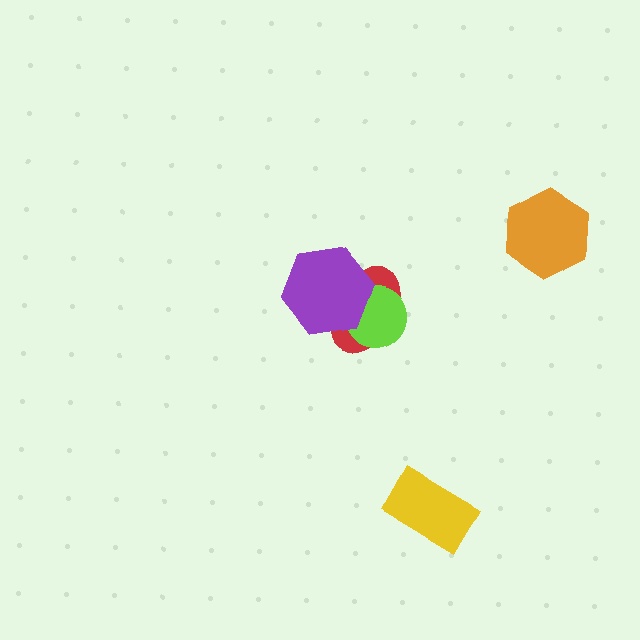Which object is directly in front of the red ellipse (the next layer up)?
The lime circle is directly in front of the red ellipse.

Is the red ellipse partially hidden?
Yes, it is partially covered by another shape.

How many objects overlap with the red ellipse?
2 objects overlap with the red ellipse.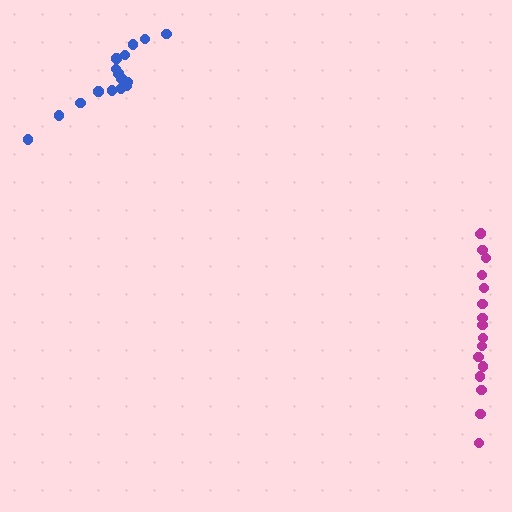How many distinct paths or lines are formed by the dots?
There are 2 distinct paths.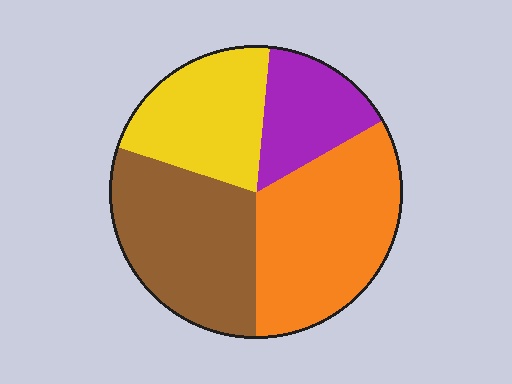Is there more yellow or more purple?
Yellow.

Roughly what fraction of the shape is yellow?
Yellow covers 22% of the shape.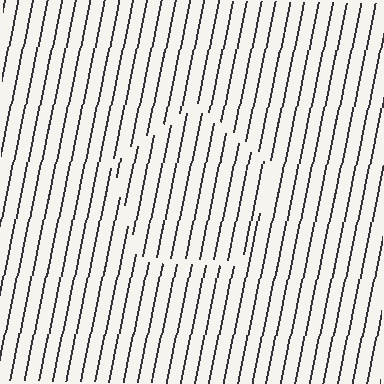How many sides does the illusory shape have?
5 sides — the line-ends trace a pentagon.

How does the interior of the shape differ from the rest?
The interior of the shape contains the same grating, shifted by half a period — the contour is defined by the phase discontinuity where line-ends from the inner and outer gratings abut.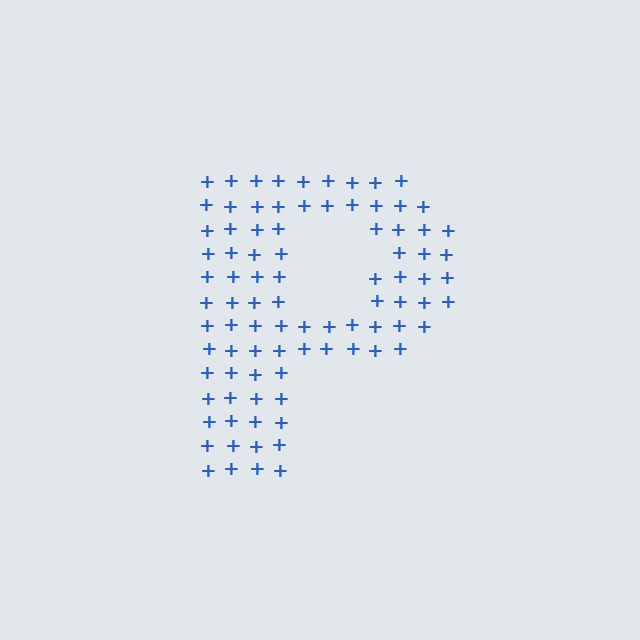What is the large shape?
The large shape is the letter P.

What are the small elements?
The small elements are plus signs.